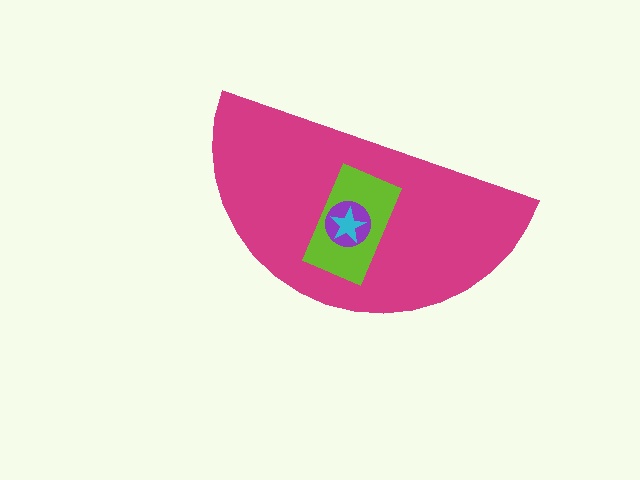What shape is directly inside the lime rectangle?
The purple circle.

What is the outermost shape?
The magenta semicircle.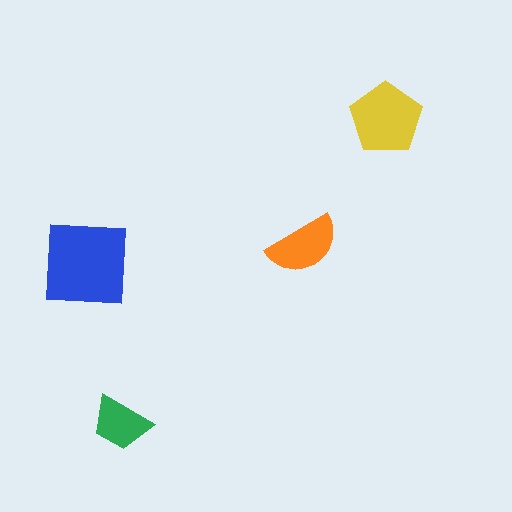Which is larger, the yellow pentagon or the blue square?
The blue square.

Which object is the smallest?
The green trapezoid.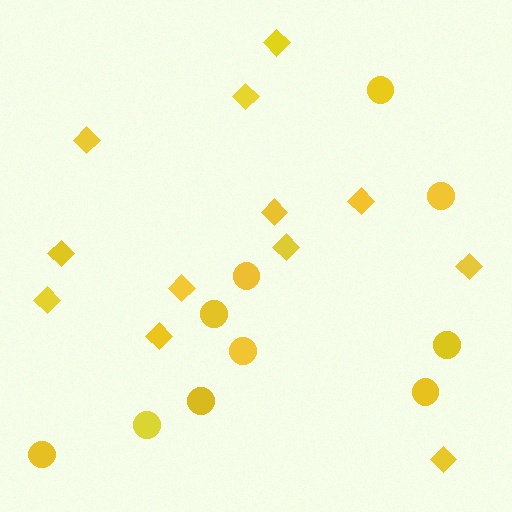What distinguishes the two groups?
There are 2 groups: one group of diamonds (12) and one group of circles (10).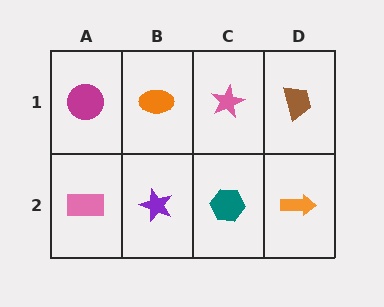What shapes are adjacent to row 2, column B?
An orange ellipse (row 1, column B), a pink rectangle (row 2, column A), a teal hexagon (row 2, column C).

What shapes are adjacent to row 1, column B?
A purple star (row 2, column B), a magenta circle (row 1, column A), a pink star (row 1, column C).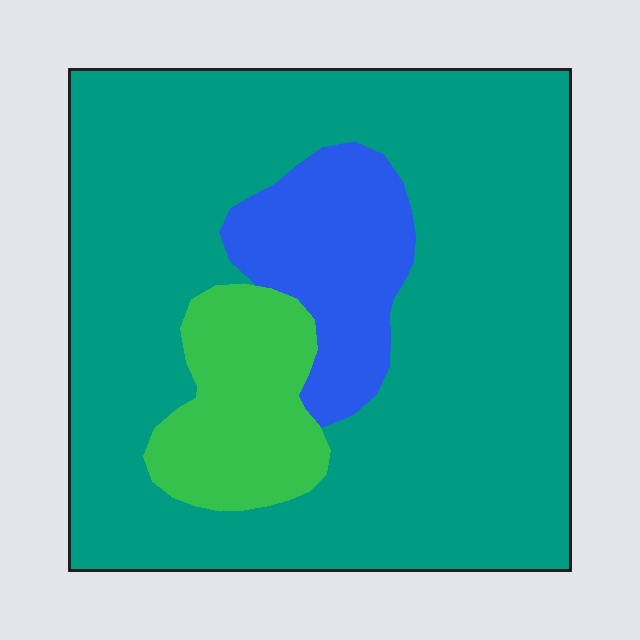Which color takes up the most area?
Teal, at roughly 75%.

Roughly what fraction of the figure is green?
Green takes up about one eighth (1/8) of the figure.